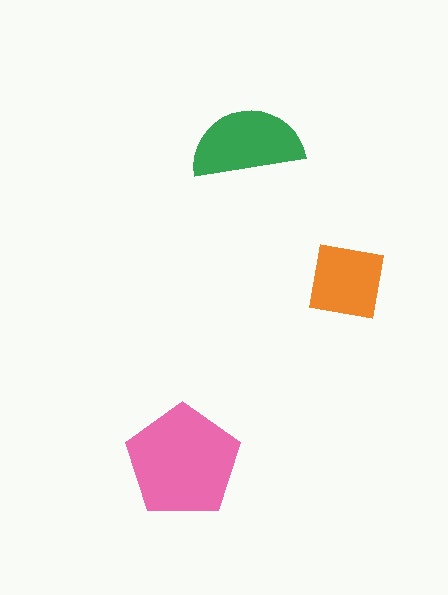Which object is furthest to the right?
The orange square is rightmost.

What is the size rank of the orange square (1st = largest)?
3rd.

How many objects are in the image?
There are 3 objects in the image.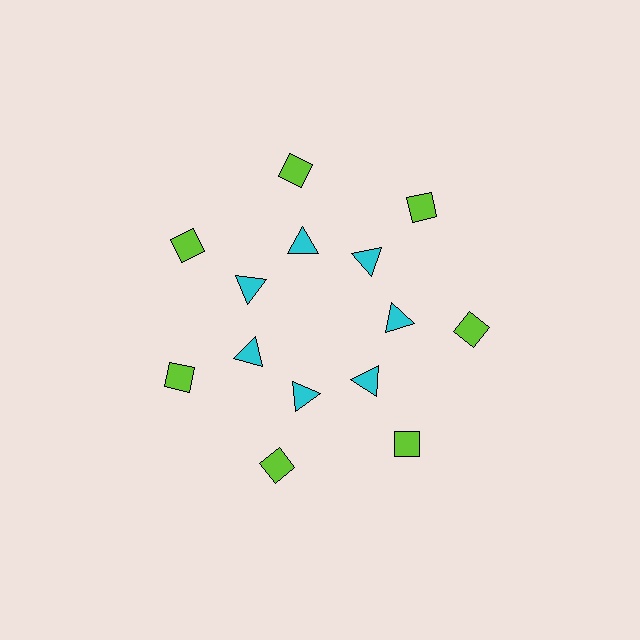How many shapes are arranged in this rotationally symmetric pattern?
There are 14 shapes, arranged in 7 groups of 2.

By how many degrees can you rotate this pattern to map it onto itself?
The pattern maps onto itself every 51 degrees of rotation.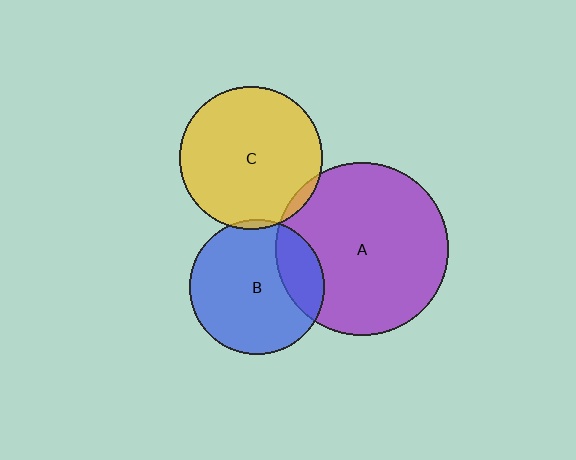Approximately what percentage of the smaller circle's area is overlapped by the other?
Approximately 5%.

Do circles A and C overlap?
Yes.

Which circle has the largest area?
Circle A (purple).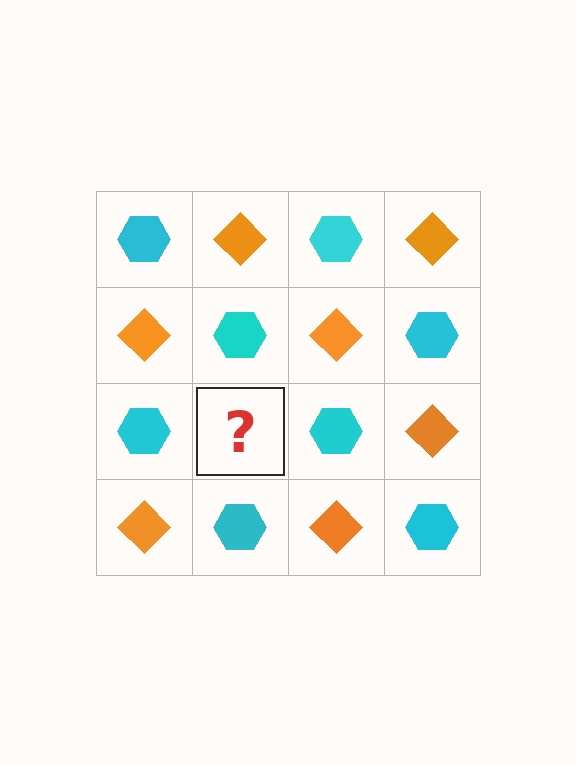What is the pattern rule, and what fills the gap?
The rule is that it alternates cyan hexagon and orange diamond in a checkerboard pattern. The gap should be filled with an orange diamond.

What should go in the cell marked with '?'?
The missing cell should contain an orange diamond.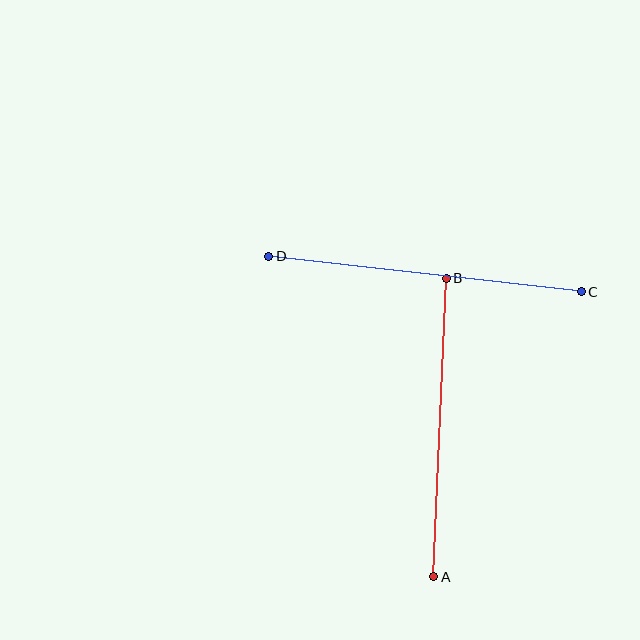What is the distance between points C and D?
The distance is approximately 314 pixels.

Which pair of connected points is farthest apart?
Points C and D are farthest apart.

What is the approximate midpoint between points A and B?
The midpoint is at approximately (440, 428) pixels.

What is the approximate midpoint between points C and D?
The midpoint is at approximately (425, 274) pixels.